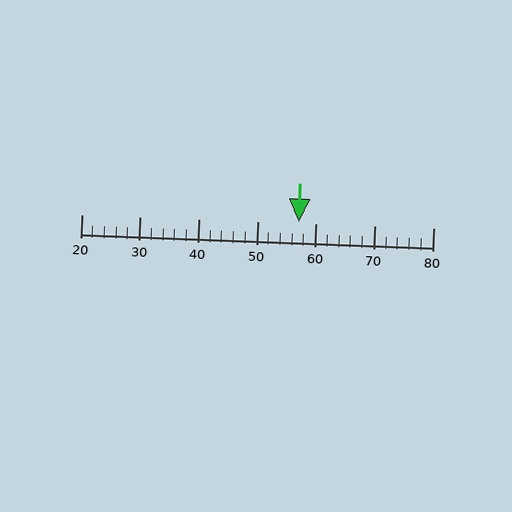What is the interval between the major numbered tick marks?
The major tick marks are spaced 10 units apart.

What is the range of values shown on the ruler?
The ruler shows values from 20 to 80.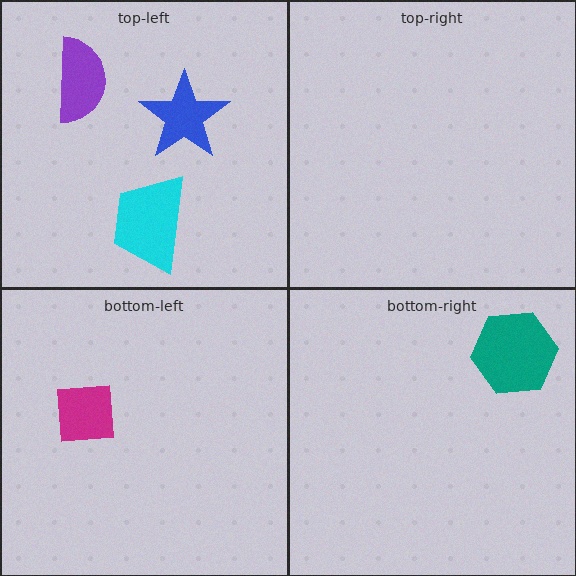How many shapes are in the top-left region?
3.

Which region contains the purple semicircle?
The top-left region.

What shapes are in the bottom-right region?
The teal hexagon.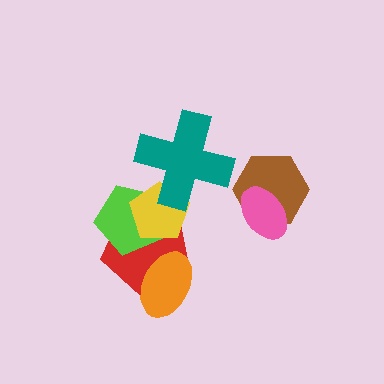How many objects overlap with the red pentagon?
3 objects overlap with the red pentagon.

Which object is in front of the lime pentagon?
The yellow pentagon is in front of the lime pentagon.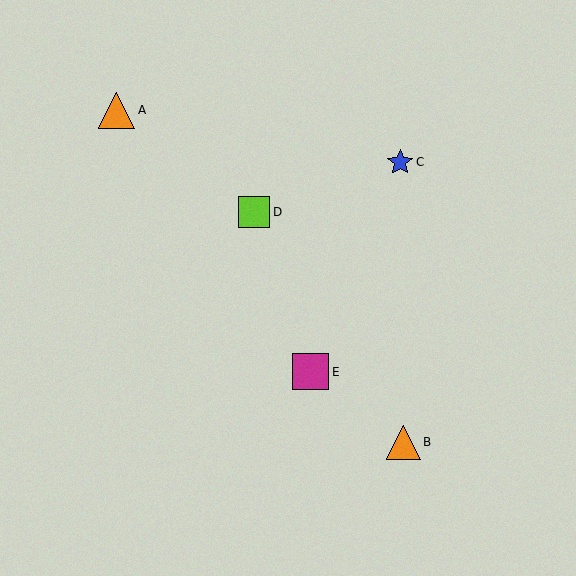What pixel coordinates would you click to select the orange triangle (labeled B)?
Click at (403, 442) to select the orange triangle B.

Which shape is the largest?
The magenta square (labeled E) is the largest.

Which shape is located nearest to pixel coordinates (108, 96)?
The orange triangle (labeled A) at (117, 110) is nearest to that location.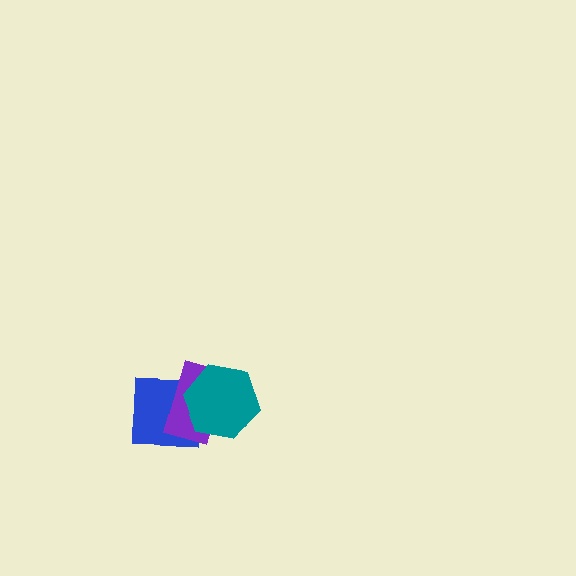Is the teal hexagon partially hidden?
No, no other shape covers it.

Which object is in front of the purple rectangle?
The teal hexagon is in front of the purple rectangle.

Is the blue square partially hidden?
Yes, it is partially covered by another shape.